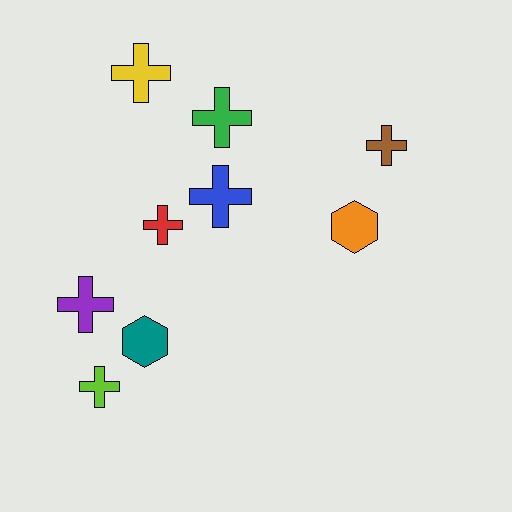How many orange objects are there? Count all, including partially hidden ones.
There is 1 orange object.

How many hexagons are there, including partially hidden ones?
There are 2 hexagons.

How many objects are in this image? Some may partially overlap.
There are 9 objects.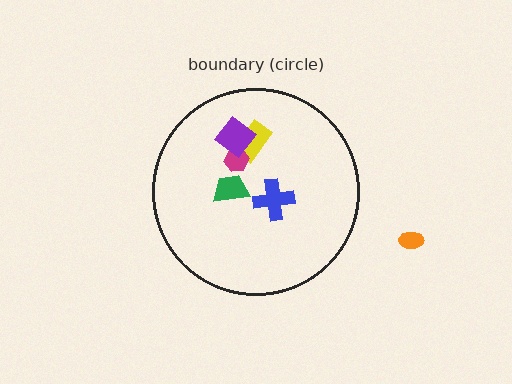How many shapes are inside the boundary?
5 inside, 1 outside.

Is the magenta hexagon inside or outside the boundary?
Inside.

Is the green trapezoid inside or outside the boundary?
Inside.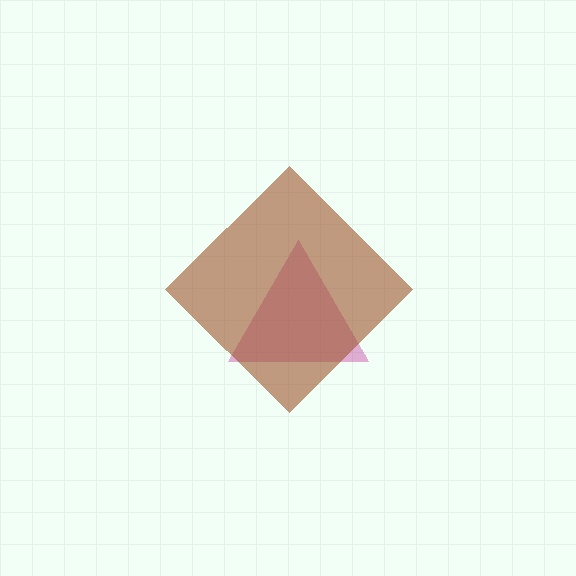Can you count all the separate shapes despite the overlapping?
Yes, there are 2 separate shapes.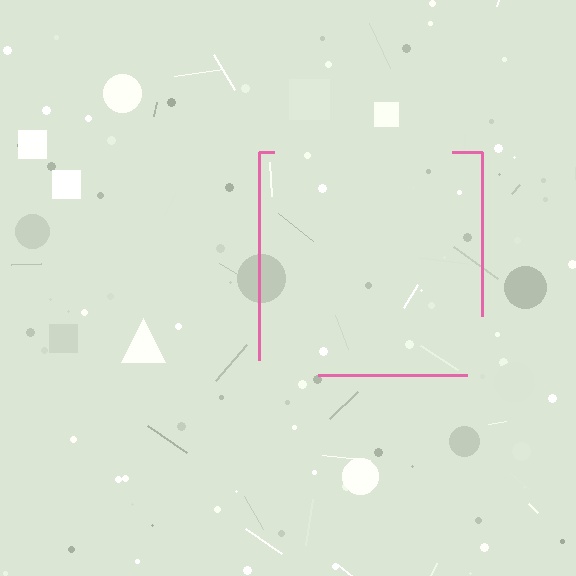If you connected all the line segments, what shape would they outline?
They would outline a square.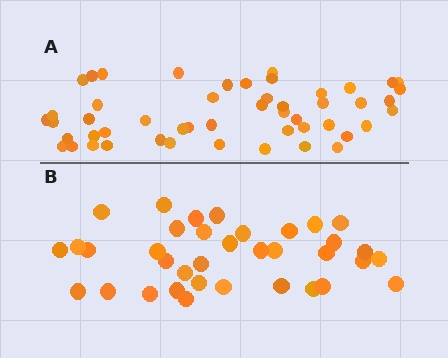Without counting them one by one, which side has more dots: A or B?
Region A (the top region) has more dots.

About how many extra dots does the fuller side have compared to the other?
Region A has approximately 15 more dots than region B.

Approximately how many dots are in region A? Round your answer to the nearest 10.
About 50 dots.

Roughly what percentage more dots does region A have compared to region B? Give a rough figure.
About 40% more.